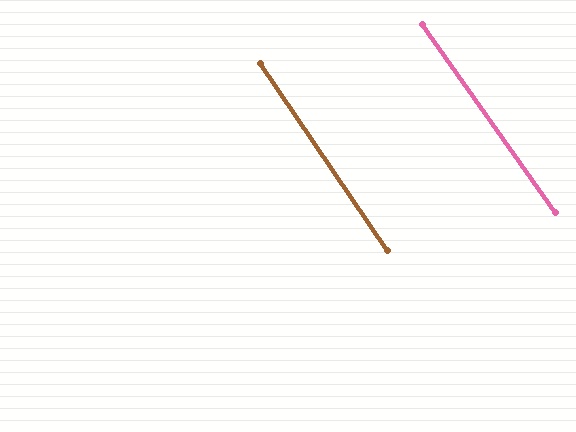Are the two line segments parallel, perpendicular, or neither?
Parallel — their directions differ by only 0.9°.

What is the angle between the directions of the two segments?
Approximately 1 degree.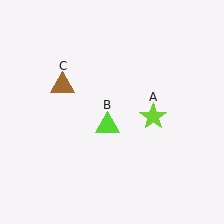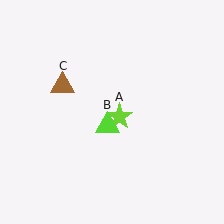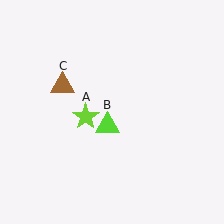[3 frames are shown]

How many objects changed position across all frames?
1 object changed position: lime star (object A).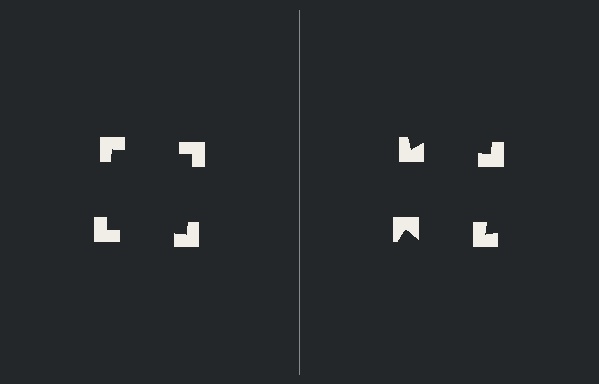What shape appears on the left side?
An illusory square.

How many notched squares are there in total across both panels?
8 — 4 on each side.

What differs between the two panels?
The notched squares are positioned identically on both sides; only the wedge orientations differ. On the left they align to a square; on the right they are misaligned.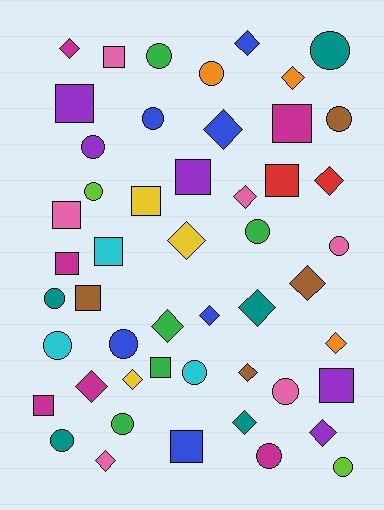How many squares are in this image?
There are 14 squares.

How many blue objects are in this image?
There are 6 blue objects.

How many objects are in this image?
There are 50 objects.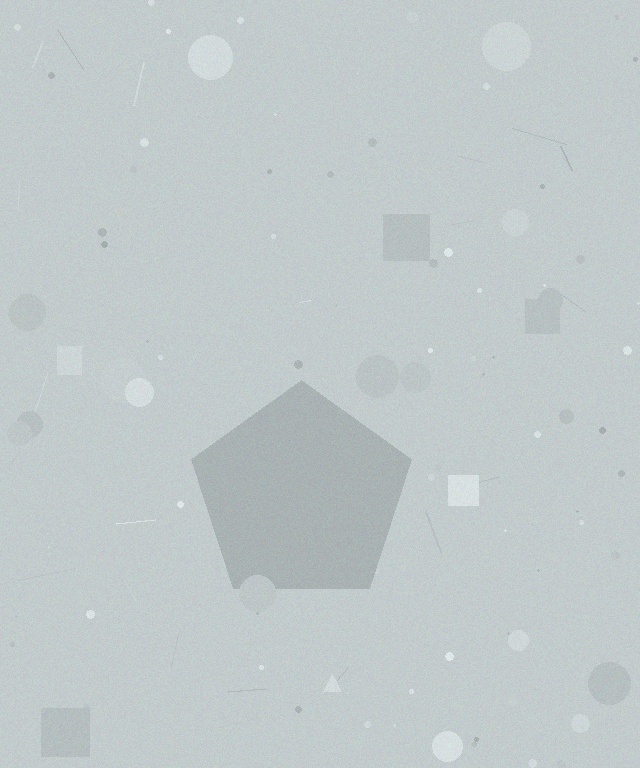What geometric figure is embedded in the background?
A pentagon is embedded in the background.